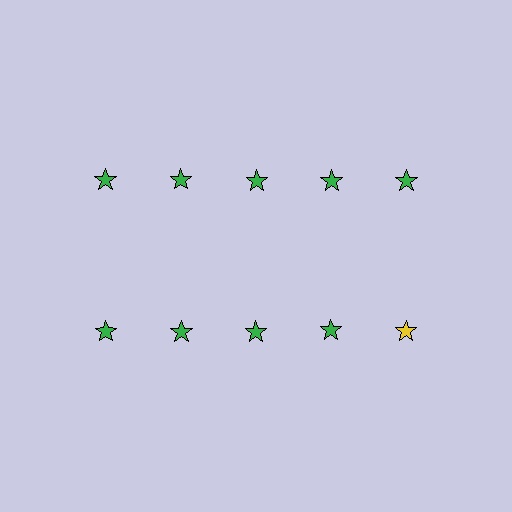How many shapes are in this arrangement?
There are 10 shapes arranged in a grid pattern.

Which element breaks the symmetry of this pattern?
The yellow star in the second row, rightmost column breaks the symmetry. All other shapes are green stars.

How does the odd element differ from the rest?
It has a different color: yellow instead of green.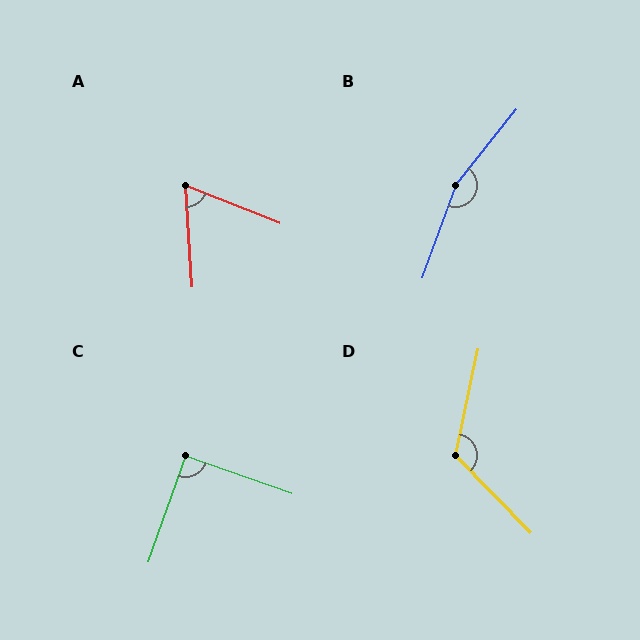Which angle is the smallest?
A, at approximately 65 degrees.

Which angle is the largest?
B, at approximately 161 degrees.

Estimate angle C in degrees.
Approximately 90 degrees.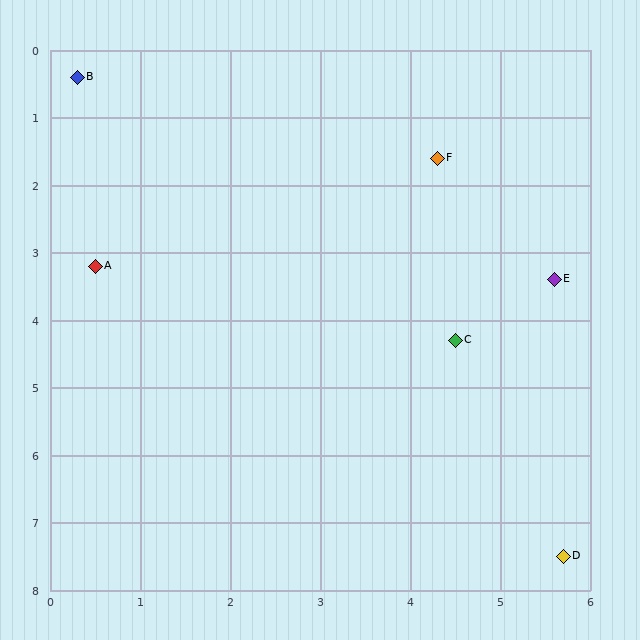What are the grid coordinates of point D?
Point D is at approximately (5.7, 7.5).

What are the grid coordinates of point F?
Point F is at approximately (4.3, 1.6).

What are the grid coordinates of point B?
Point B is at approximately (0.3, 0.4).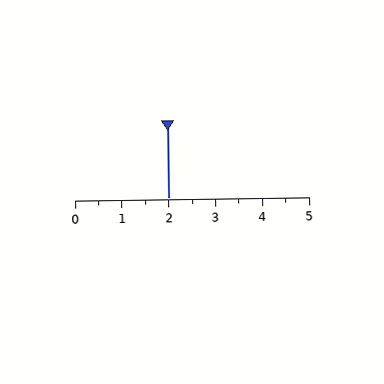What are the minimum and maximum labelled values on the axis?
The axis runs from 0 to 5.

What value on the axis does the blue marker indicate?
The marker indicates approximately 2.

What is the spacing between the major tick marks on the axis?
The major ticks are spaced 1 apart.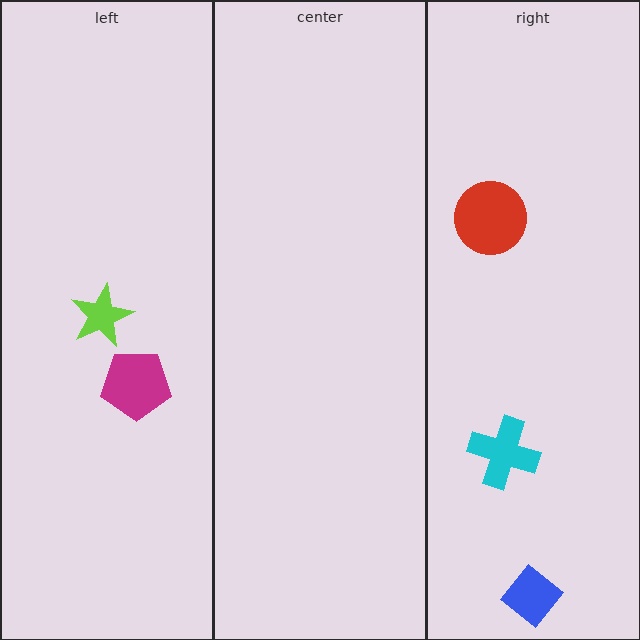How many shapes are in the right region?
3.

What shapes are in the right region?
The red circle, the cyan cross, the blue diamond.